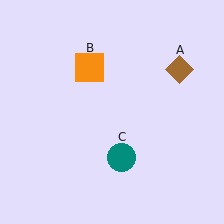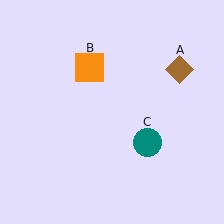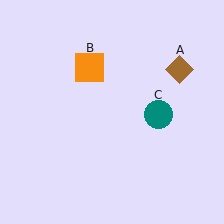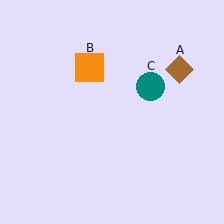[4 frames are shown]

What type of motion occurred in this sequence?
The teal circle (object C) rotated counterclockwise around the center of the scene.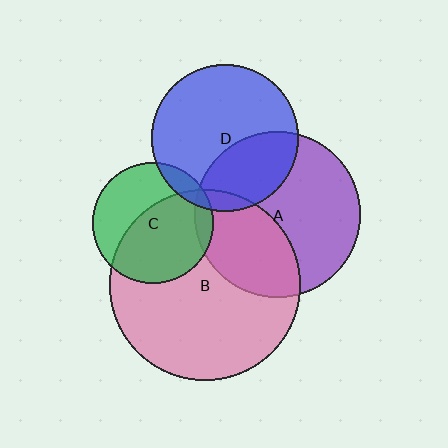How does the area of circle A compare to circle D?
Approximately 1.3 times.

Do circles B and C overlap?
Yes.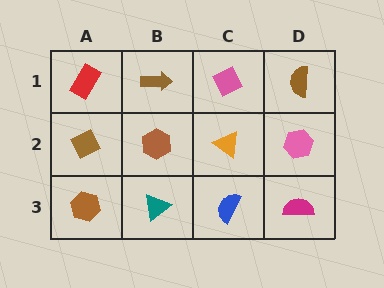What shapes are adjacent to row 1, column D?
A pink hexagon (row 2, column D), a pink diamond (row 1, column C).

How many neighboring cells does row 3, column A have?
2.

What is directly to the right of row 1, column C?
A brown semicircle.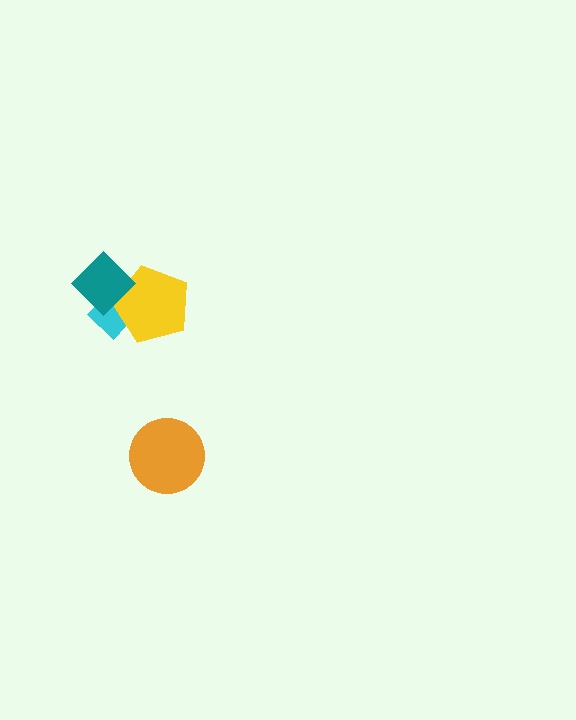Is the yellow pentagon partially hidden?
Yes, it is partially covered by another shape.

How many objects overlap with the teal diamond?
2 objects overlap with the teal diamond.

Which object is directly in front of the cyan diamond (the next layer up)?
The yellow pentagon is directly in front of the cyan diamond.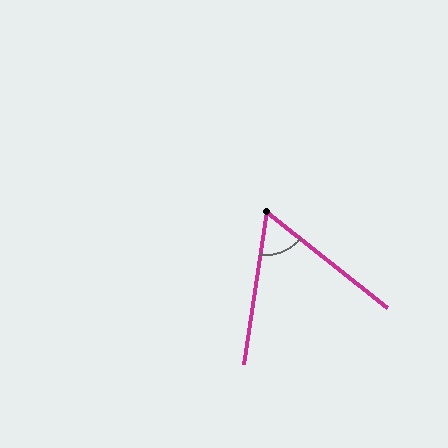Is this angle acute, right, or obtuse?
It is acute.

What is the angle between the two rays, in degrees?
Approximately 60 degrees.